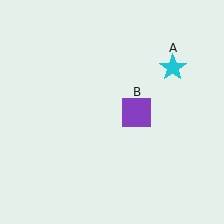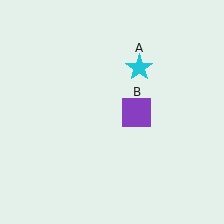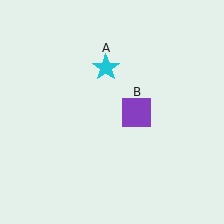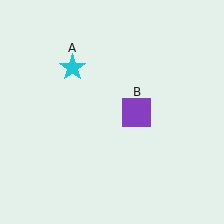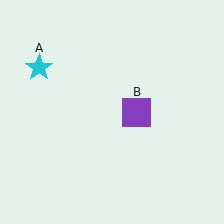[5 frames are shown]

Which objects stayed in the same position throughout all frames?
Purple square (object B) remained stationary.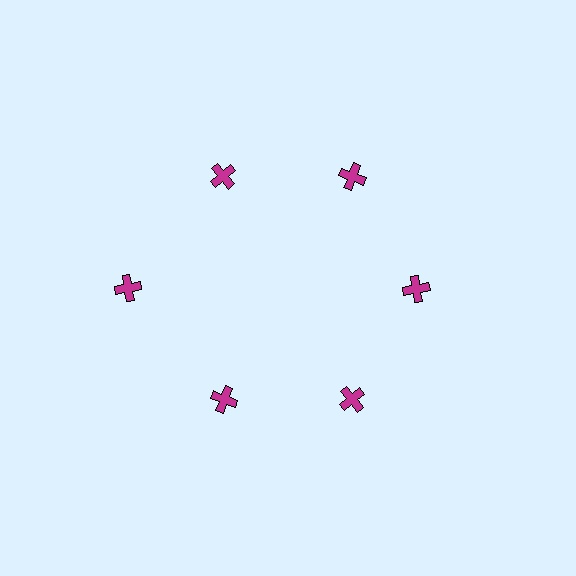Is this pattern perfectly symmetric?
No. The 6 magenta crosses are arranged in a ring, but one element near the 9 o'clock position is pushed outward from the center, breaking the 6-fold rotational symmetry.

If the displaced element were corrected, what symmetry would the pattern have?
It would have 6-fold rotational symmetry — the pattern would map onto itself every 60 degrees.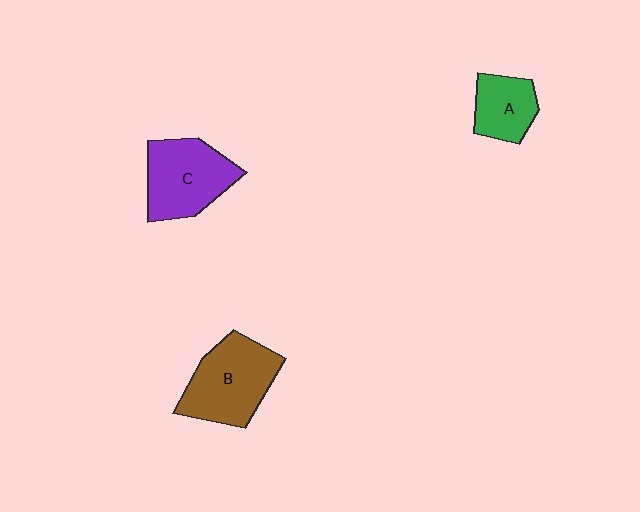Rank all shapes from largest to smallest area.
From largest to smallest: B (brown), C (purple), A (green).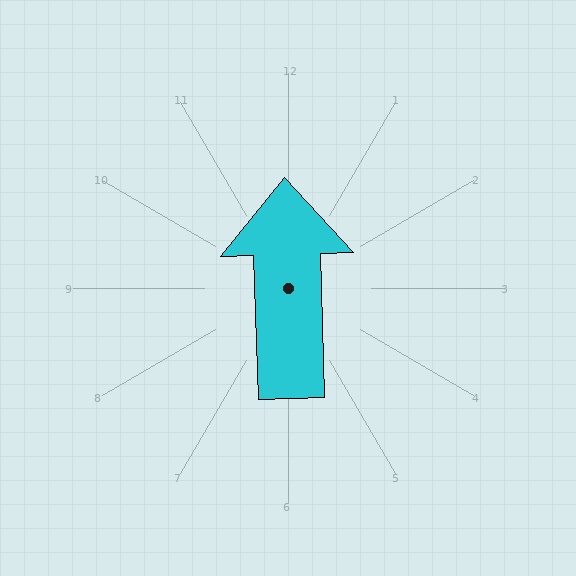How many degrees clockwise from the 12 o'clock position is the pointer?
Approximately 358 degrees.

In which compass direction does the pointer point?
North.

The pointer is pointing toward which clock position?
Roughly 12 o'clock.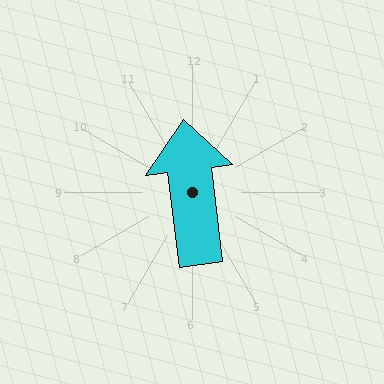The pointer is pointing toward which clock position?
Roughly 12 o'clock.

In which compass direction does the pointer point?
North.